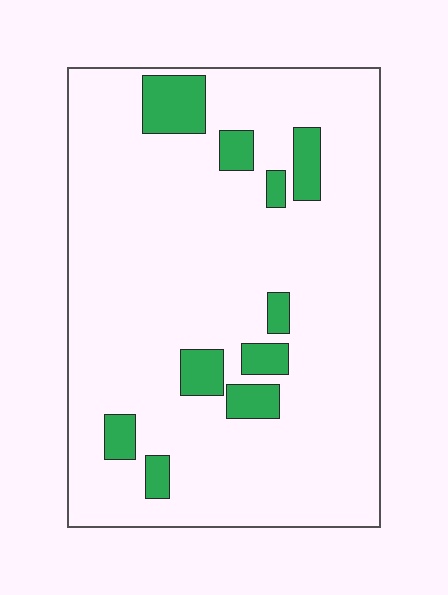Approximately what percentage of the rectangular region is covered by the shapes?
Approximately 10%.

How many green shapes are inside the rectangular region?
10.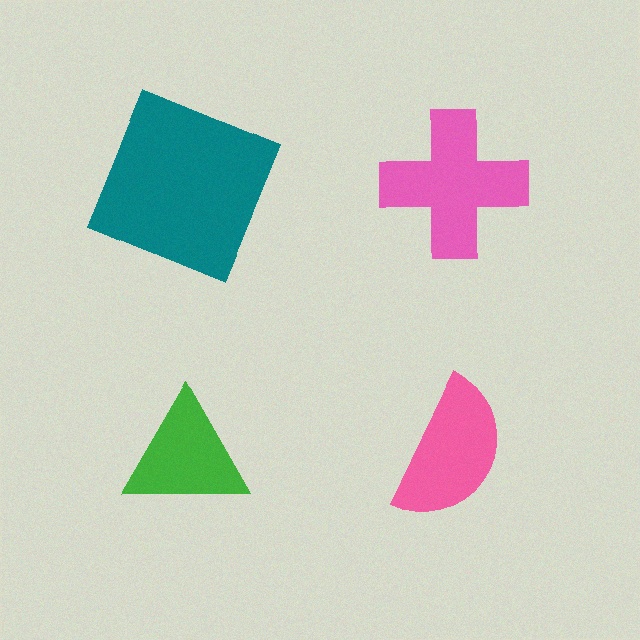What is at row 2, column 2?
A pink semicircle.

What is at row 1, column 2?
A pink cross.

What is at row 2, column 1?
A green triangle.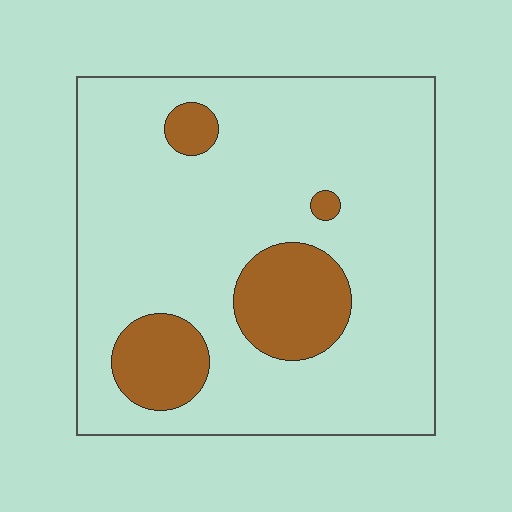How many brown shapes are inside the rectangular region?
4.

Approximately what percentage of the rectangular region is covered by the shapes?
Approximately 15%.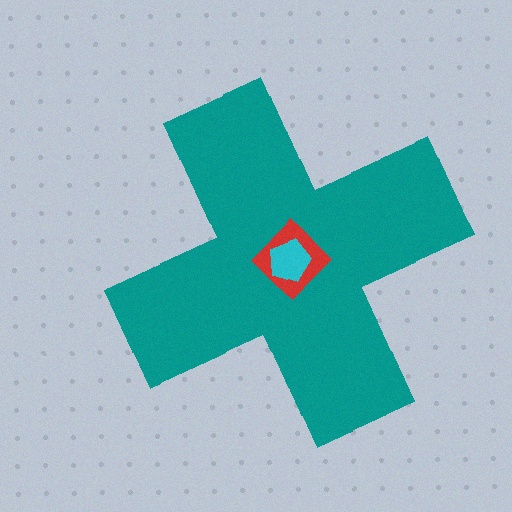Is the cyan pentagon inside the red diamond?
Yes.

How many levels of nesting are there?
3.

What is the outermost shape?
The teal cross.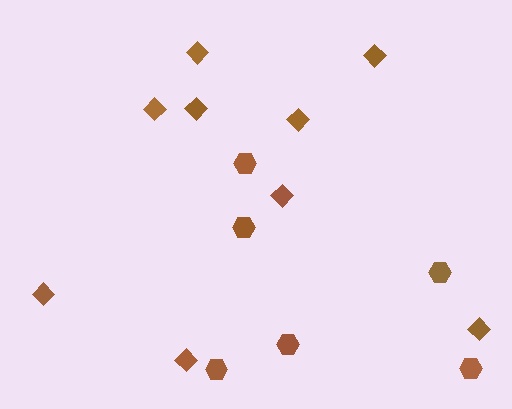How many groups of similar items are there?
There are 2 groups: one group of hexagons (6) and one group of diamonds (9).